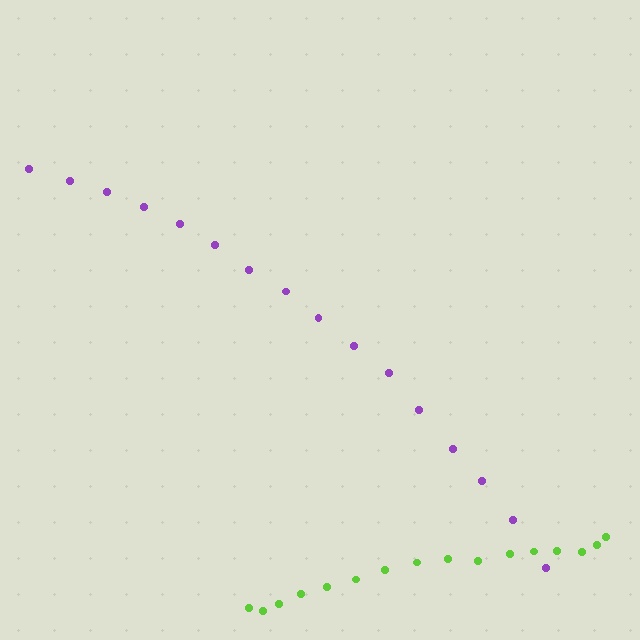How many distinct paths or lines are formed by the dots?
There are 2 distinct paths.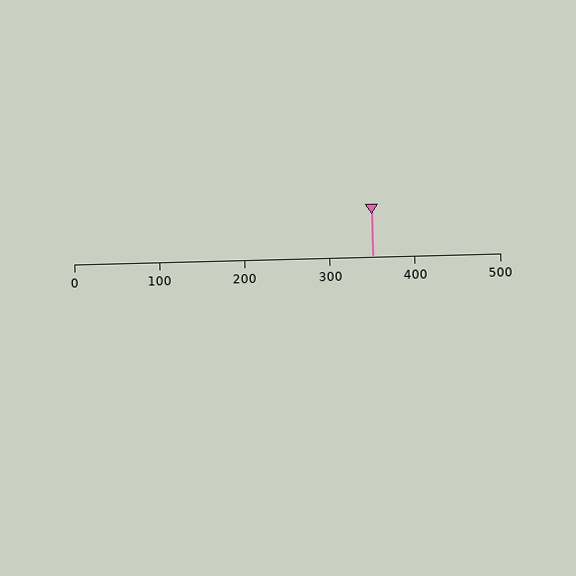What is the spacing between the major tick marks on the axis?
The major ticks are spaced 100 apart.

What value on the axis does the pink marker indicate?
The marker indicates approximately 350.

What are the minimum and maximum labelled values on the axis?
The axis runs from 0 to 500.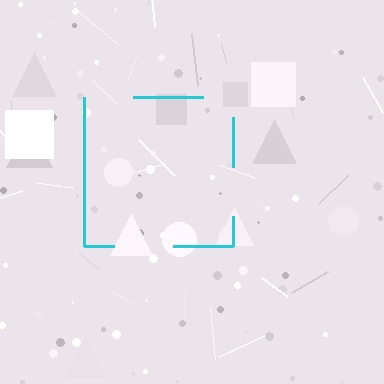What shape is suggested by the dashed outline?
The dashed outline suggests a square.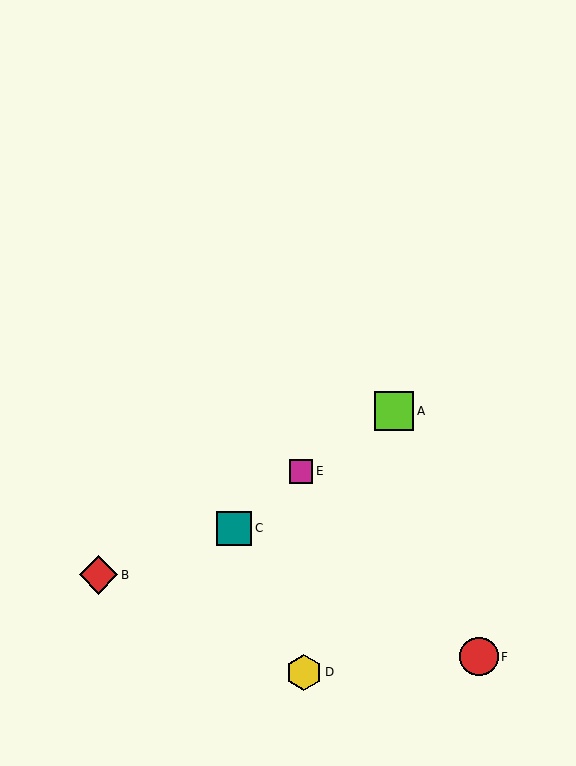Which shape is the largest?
The lime square (labeled A) is the largest.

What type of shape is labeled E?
Shape E is a magenta square.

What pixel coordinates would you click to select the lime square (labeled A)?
Click at (394, 411) to select the lime square A.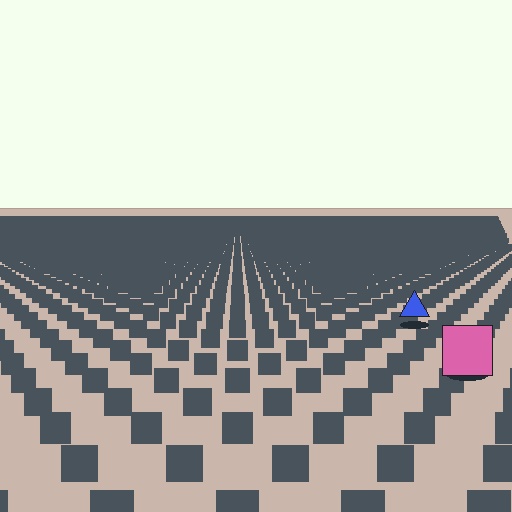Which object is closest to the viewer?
The pink square is closest. The texture marks near it are larger and more spread out.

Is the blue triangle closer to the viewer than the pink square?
No. The pink square is closer — you can tell from the texture gradient: the ground texture is coarser near it.